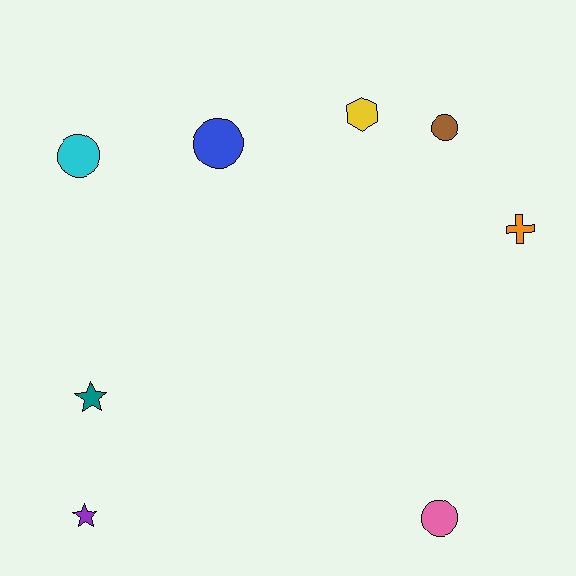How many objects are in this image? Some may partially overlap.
There are 8 objects.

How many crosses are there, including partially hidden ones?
There is 1 cross.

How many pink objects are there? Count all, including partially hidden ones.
There is 1 pink object.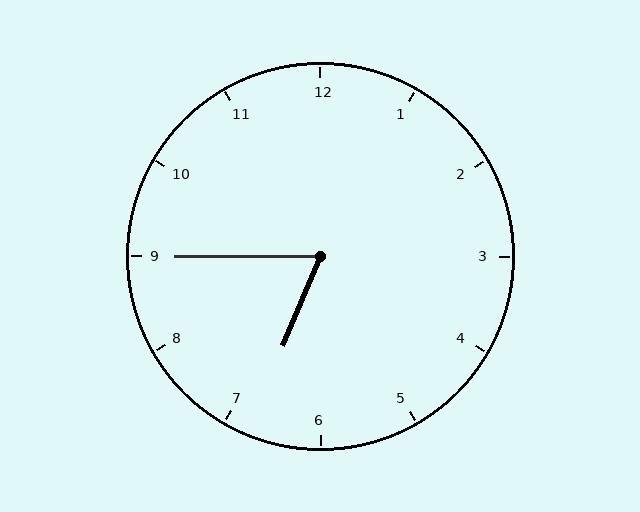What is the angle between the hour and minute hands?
Approximately 68 degrees.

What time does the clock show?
6:45.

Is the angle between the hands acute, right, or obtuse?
It is acute.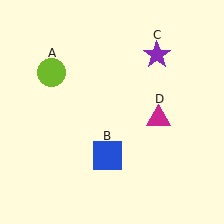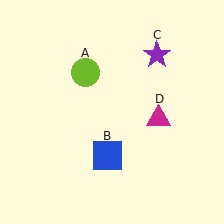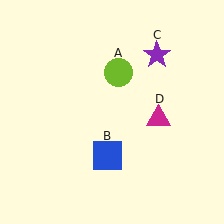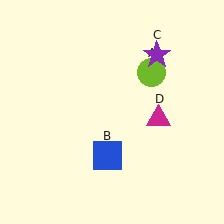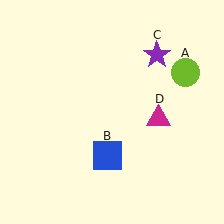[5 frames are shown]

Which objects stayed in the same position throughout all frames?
Blue square (object B) and purple star (object C) and magenta triangle (object D) remained stationary.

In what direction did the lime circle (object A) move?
The lime circle (object A) moved right.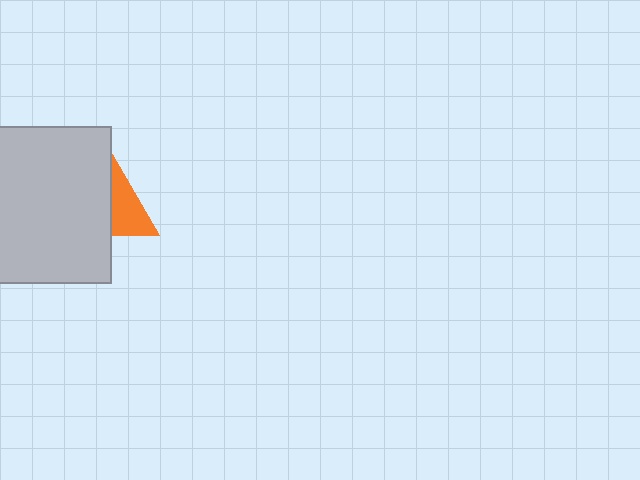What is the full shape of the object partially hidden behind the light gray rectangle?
The partially hidden object is an orange triangle.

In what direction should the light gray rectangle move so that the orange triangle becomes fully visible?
The light gray rectangle should move left. That is the shortest direction to clear the overlap and leave the orange triangle fully visible.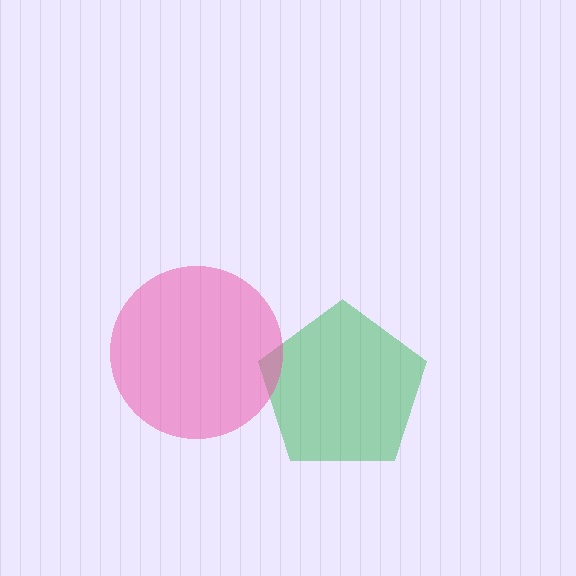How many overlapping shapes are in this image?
There are 2 overlapping shapes in the image.